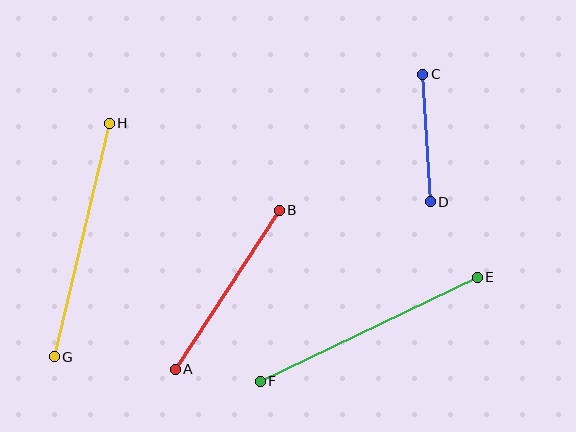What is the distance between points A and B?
The distance is approximately 190 pixels.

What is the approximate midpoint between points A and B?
The midpoint is at approximately (227, 290) pixels.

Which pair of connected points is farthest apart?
Points E and F are farthest apart.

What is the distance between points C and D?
The distance is approximately 128 pixels.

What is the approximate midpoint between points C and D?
The midpoint is at approximately (426, 138) pixels.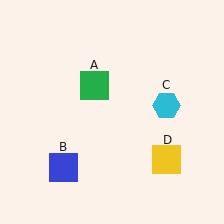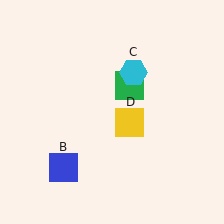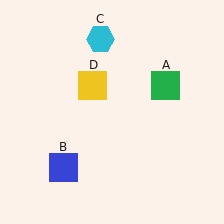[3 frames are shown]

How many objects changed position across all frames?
3 objects changed position: green square (object A), cyan hexagon (object C), yellow square (object D).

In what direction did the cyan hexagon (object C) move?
The cyan hexagon (object C) moved up and to the left.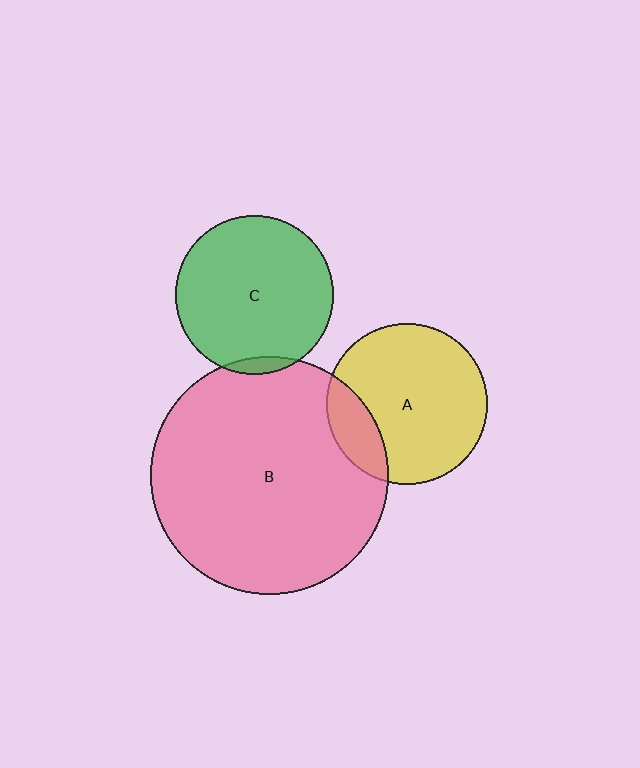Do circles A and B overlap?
Yes.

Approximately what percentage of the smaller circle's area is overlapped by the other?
Approximately 20%.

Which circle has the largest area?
Circle B (pink).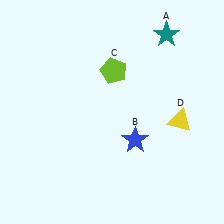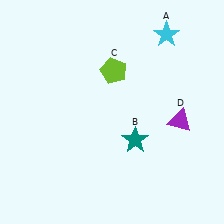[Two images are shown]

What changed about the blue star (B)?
In Image 1, B is blue. In Image 2, it changed to teal.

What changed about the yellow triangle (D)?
In Image 1, D is yellow. In Image 2, it changed to purple.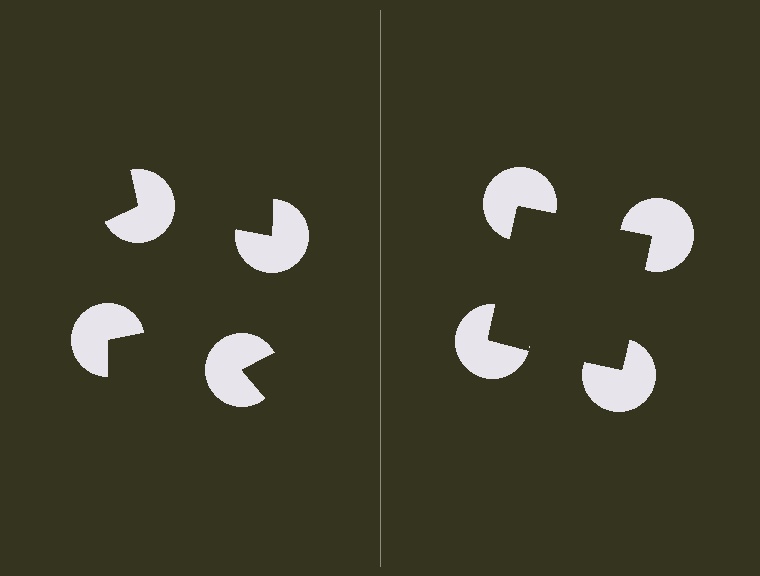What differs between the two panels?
The pac-man discs are positioned identically on both sides; only the wedge orientations differ. On the right they align to a square; on the left they are misaligned.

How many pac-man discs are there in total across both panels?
8 — 4 on each side.